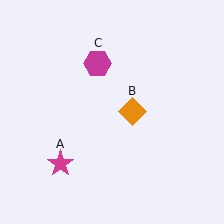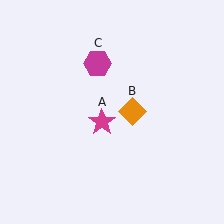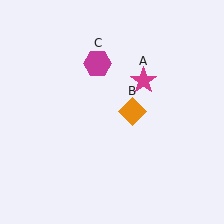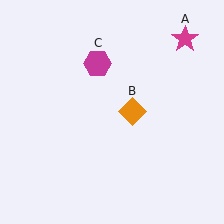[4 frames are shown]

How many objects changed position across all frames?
1 object changed position: magenta star (object A).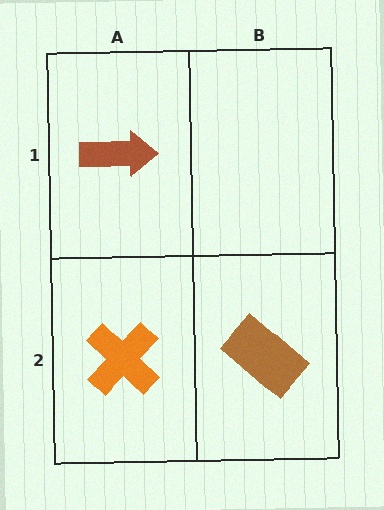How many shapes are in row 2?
2 shapes.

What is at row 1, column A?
A brown arrow.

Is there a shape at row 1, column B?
No, that cell is empty.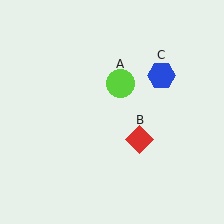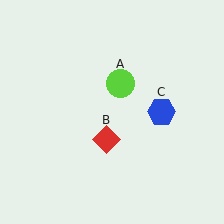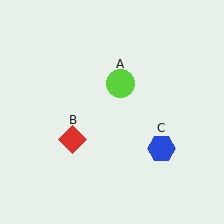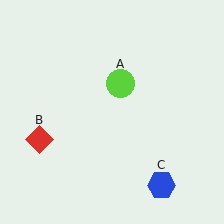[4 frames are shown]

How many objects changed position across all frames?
2 objects changed position: red diamond (object B), blue hexagon (object C).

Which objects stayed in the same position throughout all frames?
Lime circle (object A) remained stationary.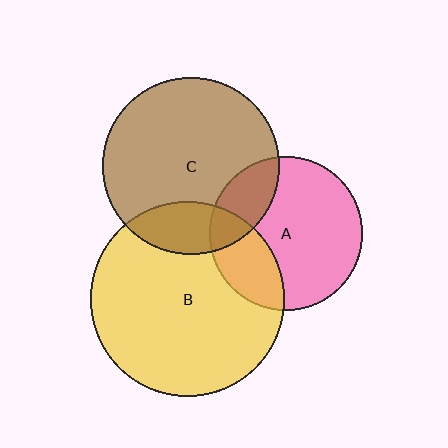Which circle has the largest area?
Circle B (yellow).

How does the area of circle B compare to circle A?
Approximately 1.6 times.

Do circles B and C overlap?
Yes.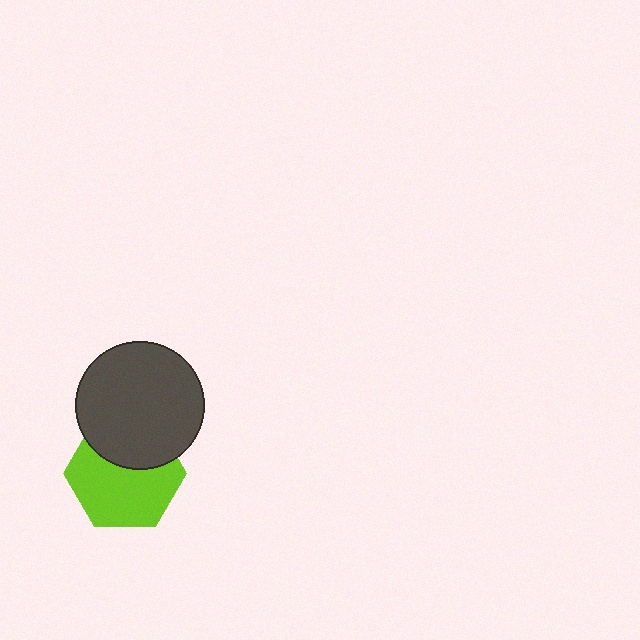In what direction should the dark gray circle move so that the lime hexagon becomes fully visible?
The dark gray circle should move up. That is the shortest direction to clear the overlap and leave the lime hexagon fully visible.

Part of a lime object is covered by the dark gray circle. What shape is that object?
It is a hexagon.